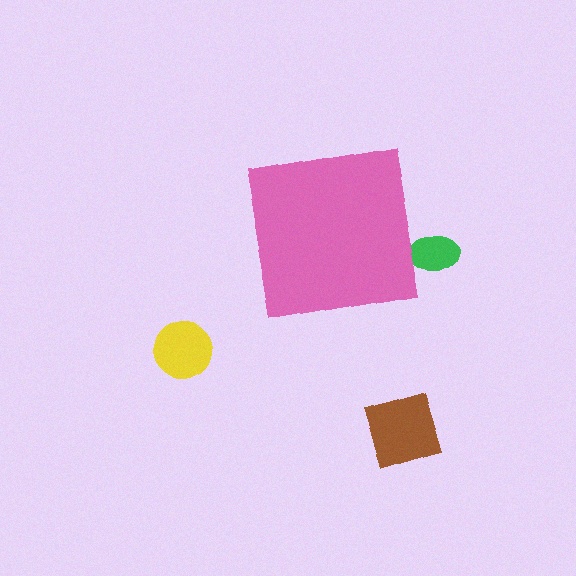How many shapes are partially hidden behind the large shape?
1 shape is partially hidden.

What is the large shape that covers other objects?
A pink square.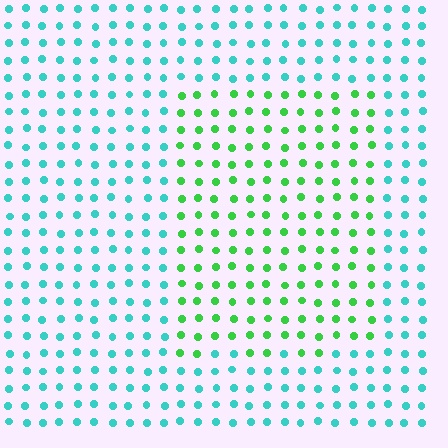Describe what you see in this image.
The image is filled with small cyan elements in a uniform arrangement. A rectangle-shaped region is visible where the elements are tinted to a slightly different hue, forming a subtle color boundary.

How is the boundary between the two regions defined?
The boundary is defined purely by a slight shift in hue (about 51 degrees). Spacing, size, and orientation are identical on both sides.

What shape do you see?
I see a rectangle.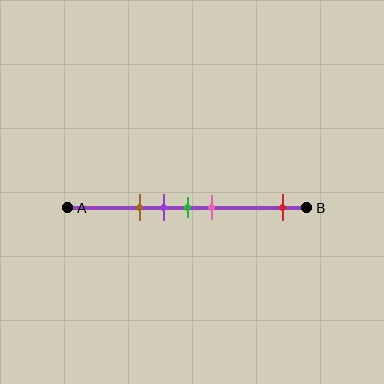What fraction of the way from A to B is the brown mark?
The brown mark is approximately 30% (0.3) of the way from A to B.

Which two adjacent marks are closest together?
The purple and green marks are the closest adjacent pair.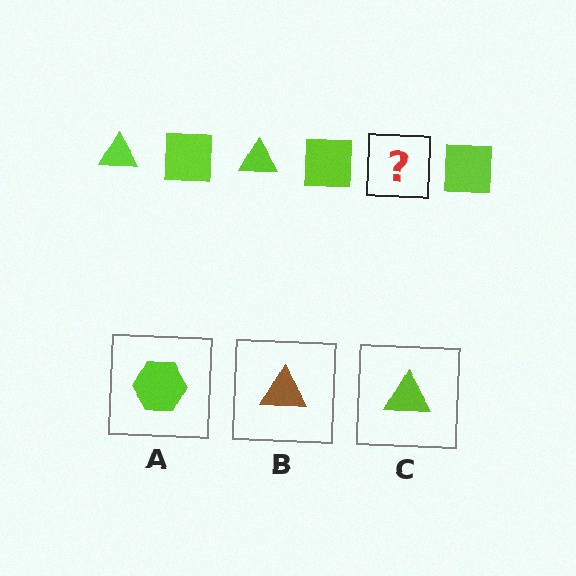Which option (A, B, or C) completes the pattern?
C.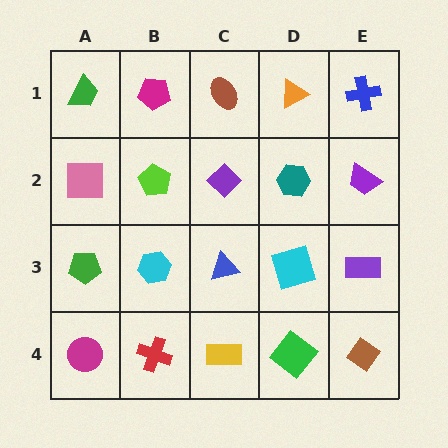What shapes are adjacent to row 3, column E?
A purple trapezoid (row 2, column E), a brown diamond (row 4, column E), a cyan square (row 3, column D).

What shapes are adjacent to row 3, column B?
A lime pentagon (row 2, column B), a red cross (row 4, column B), a green pentagon (row 3, column A), a blue triangle (row 3, column C).